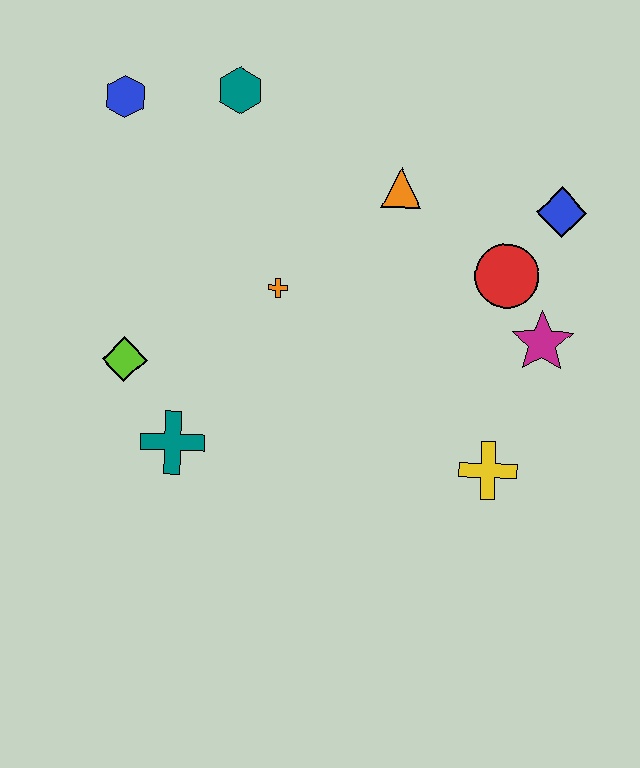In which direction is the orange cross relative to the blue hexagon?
The orange cross is below the blue hexagon.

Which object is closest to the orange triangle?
The red circle is closest to the orange triangle.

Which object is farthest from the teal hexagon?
The yellow cross is farthest from the teal hexagon.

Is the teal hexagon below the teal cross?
No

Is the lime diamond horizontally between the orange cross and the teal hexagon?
No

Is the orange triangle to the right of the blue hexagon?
Yes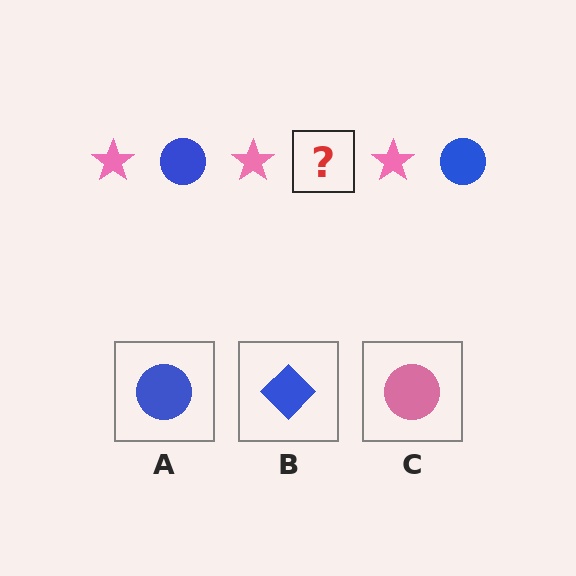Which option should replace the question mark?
Option A.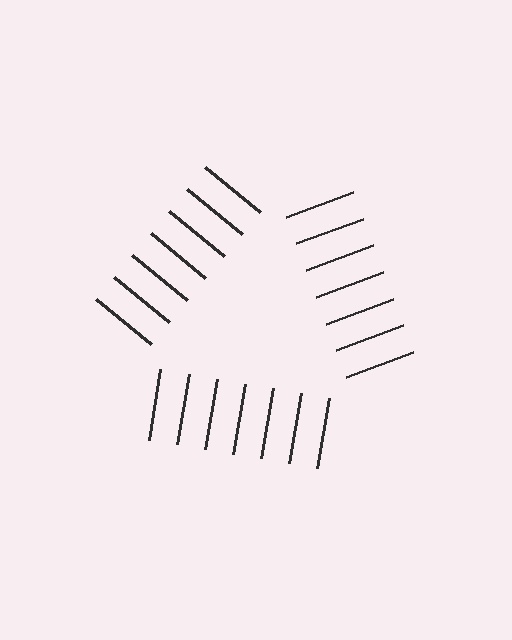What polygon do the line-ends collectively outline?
An illusory triangle — the line segments terminate on its edges but no continuous stroke is drawn.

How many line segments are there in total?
21 — 7 along each of the 3 edges.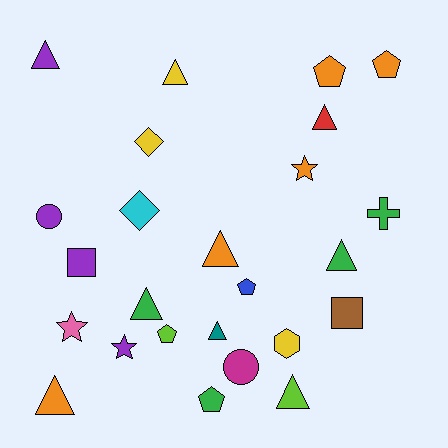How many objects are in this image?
There are 25 objects.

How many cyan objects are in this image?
There is 1 cyan object.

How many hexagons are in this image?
There is 1 hexagon.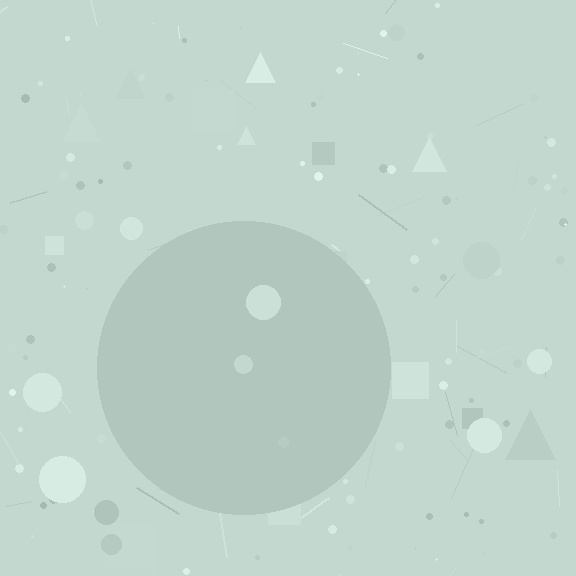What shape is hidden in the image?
A circle is hidden in the image.